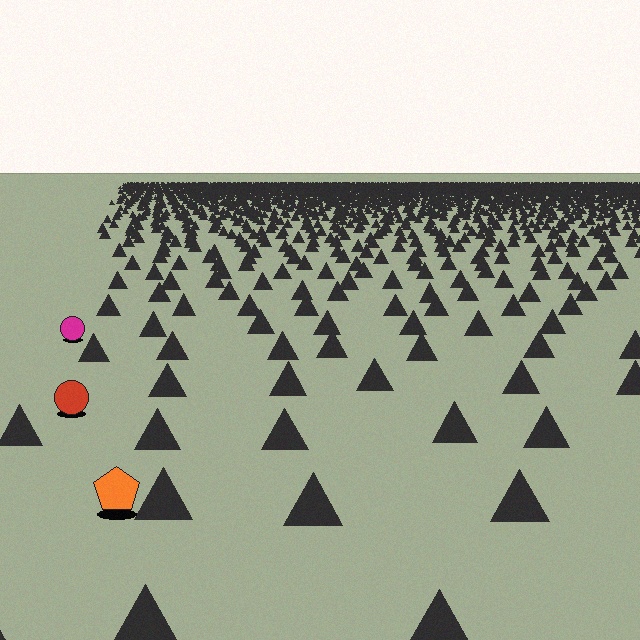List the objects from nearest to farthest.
From nearest to farthest: the orange pentagon, the red circle, the magenta circle.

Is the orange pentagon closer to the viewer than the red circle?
Yes. The orange pentagon is closer — you can tell from the texture gradient: the ground texture is coarser near it.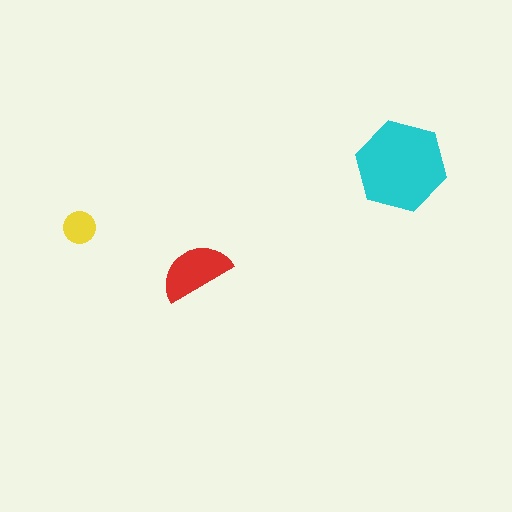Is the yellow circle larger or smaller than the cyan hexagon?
Smaller.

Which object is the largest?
The cyan hexagon.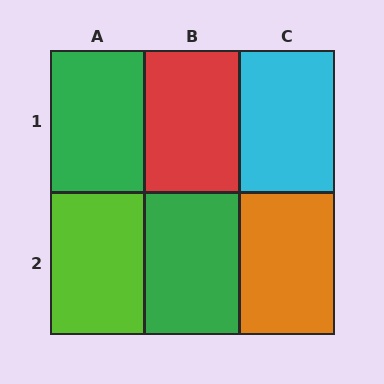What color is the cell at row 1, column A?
Green.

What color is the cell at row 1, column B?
Red.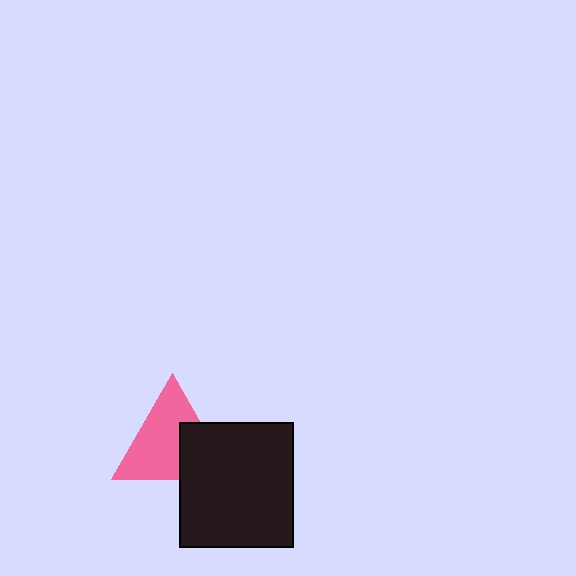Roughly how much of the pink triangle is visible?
Most of it is visible (roughly 67%).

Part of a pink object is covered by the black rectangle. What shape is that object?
It is a triangle.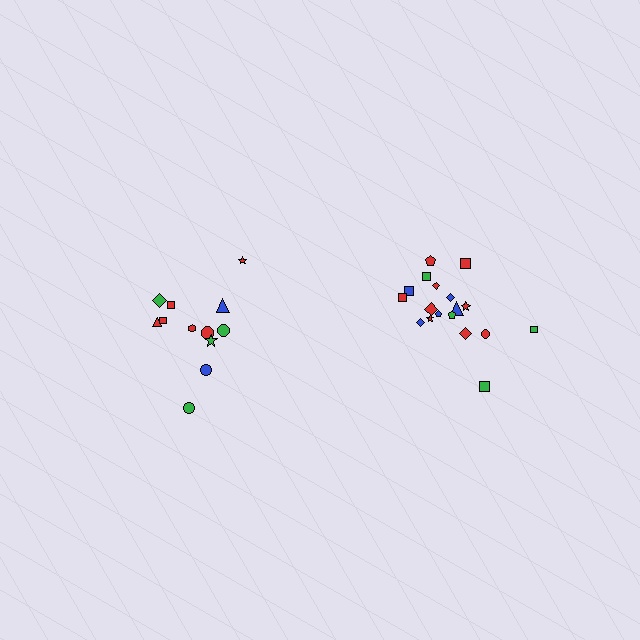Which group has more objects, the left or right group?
The right group.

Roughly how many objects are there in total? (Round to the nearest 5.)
Roughly 30 objects in total.